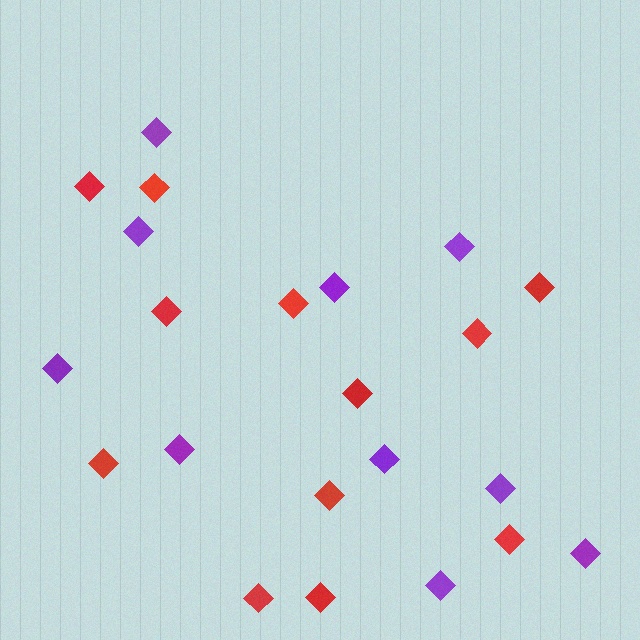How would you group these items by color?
There are 2 groups: one group of red diamonds (12) and one group of purple diamonds (10).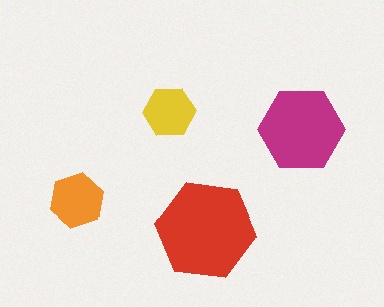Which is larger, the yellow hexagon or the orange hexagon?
The orange one.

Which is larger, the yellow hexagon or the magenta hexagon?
The magenta one.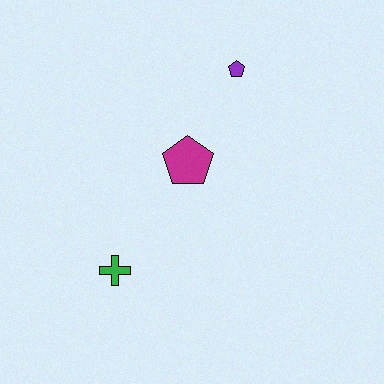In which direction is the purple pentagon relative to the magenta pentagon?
The purple pentagon is above the magenta pentagon.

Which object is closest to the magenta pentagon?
The purple pentagon is closest to the magenta pentagon.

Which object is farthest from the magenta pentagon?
The green cross is farthest from the magenta pentagon.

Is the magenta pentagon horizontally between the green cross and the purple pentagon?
Yes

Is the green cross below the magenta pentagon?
Yes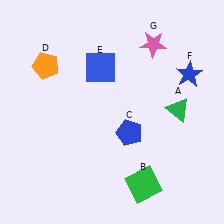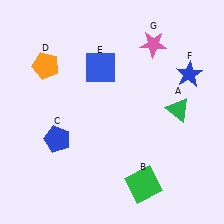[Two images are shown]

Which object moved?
The blue pentagon (C) moved left.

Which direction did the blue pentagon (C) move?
The blue pentagon (C) moved left.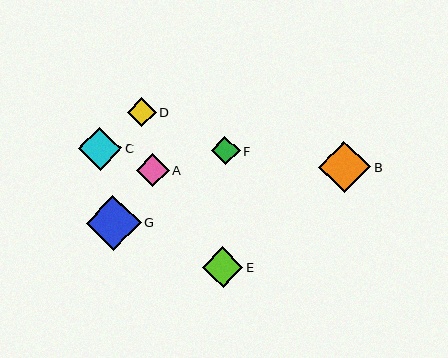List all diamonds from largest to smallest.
From largest to smallest: G, B, C, E, A, D, F.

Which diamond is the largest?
Diamond G is the largest with a size of approximately 55 pixels.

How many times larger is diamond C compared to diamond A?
Diamond C is approximately 1.3 times the size of diamond A.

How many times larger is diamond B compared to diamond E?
Diamond B is approximately 1.3 times the size of diamond E.